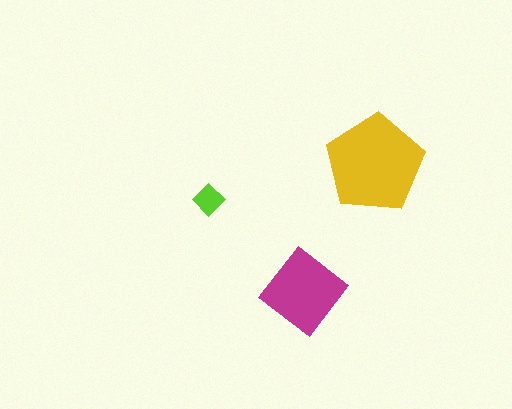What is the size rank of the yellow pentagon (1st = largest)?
1st.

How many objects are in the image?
There are 3 objects in the image.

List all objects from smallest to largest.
The lime diamond, the magenta diamond, the yellow pentagon.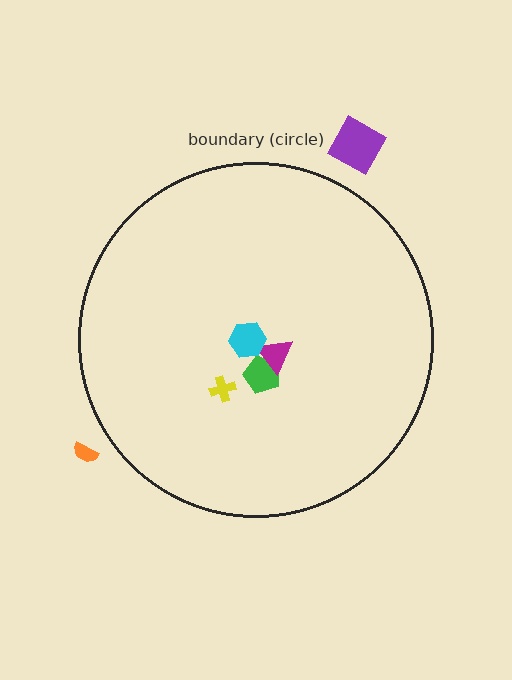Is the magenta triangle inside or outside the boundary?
Inside.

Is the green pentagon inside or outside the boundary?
Inside.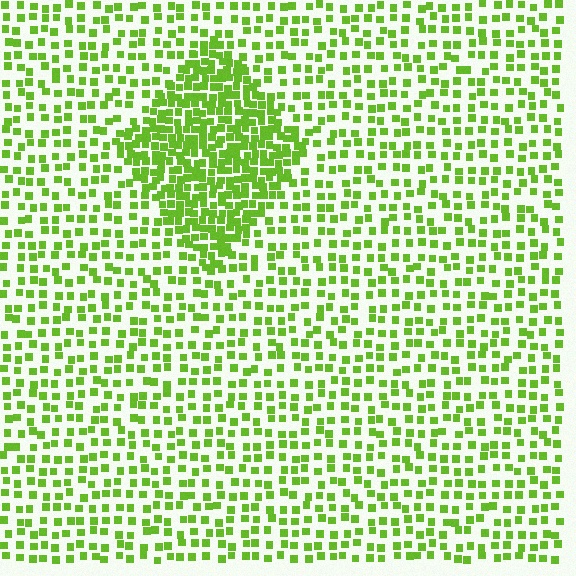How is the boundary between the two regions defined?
The boundary is defined by a change in element density (approximately 2.3x ratio). All elements are the same color, size, and shape.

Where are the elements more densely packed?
The elements are more densely packed inside the diamond boundary.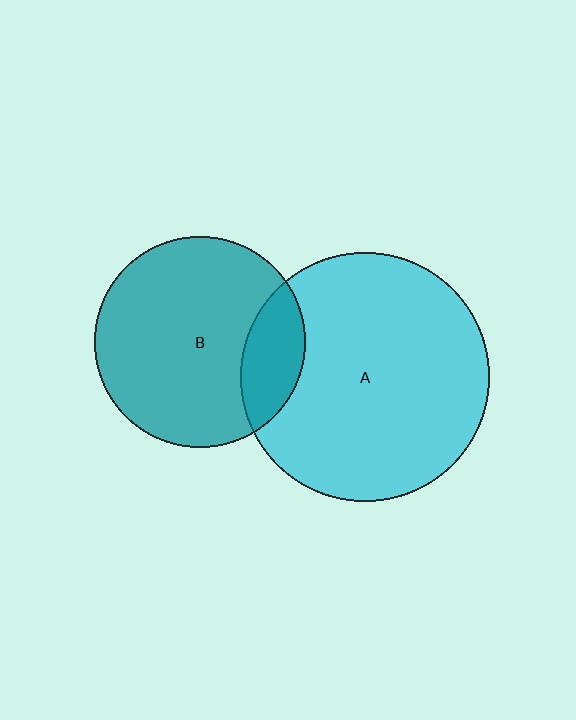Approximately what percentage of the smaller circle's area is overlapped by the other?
Approximately 20%.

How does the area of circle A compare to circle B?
Approximately 1.4 times.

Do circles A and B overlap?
Yes.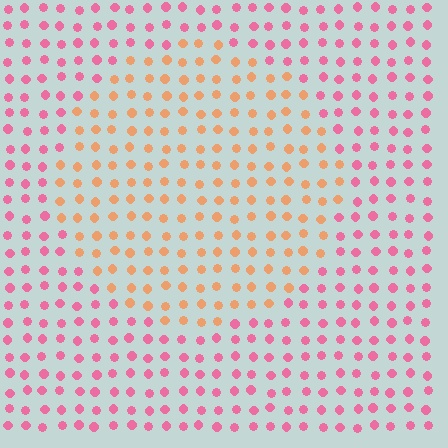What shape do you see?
I see a circle.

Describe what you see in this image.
The image is filled with small pink elements in a uniform arrangement. A circle-shaped region is visible where the elements are tinted to a slightly different hue, forming a subtle color boundary.